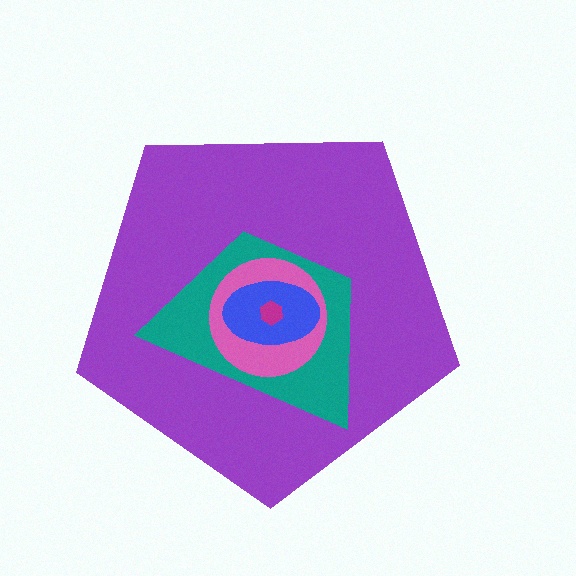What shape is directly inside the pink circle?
The blue ellipse.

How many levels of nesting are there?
5.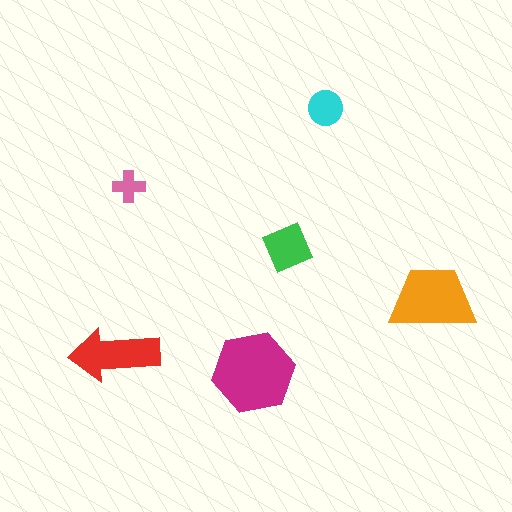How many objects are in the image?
There are 6 objects in the image.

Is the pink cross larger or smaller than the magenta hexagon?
Smaller.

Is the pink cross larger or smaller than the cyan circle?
Smaller.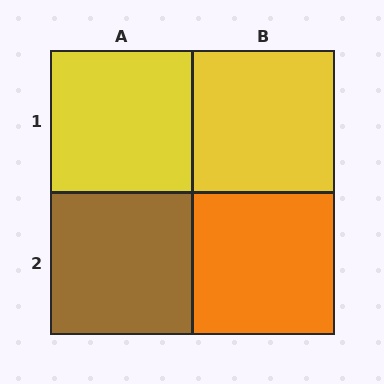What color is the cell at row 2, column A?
Brown.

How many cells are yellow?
2 cells are yellow.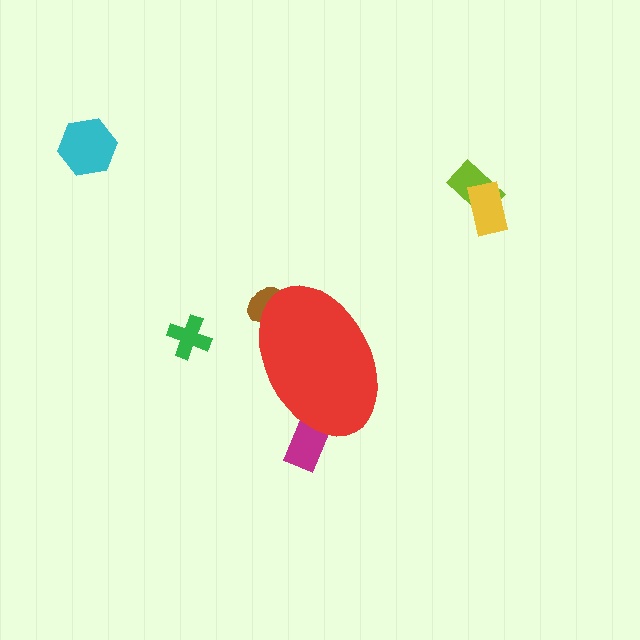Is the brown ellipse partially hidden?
Yes, the brown ellipse is partially hidden behind the red ellipse.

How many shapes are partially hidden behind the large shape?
2 shapes are partially hidden.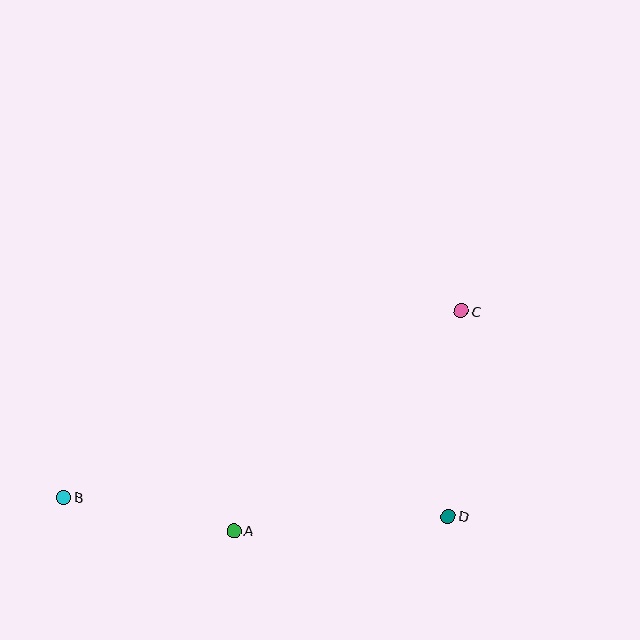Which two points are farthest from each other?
Points B and C are farthest from each other.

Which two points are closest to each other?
Points A and B are closest to each other.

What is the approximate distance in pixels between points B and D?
The distance between B and D is approximately 385 pixels.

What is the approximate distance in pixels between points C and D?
The distance between C and D is approximately 206 pixels.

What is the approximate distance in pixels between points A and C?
The distance between A and C is approximately 316 pixels.